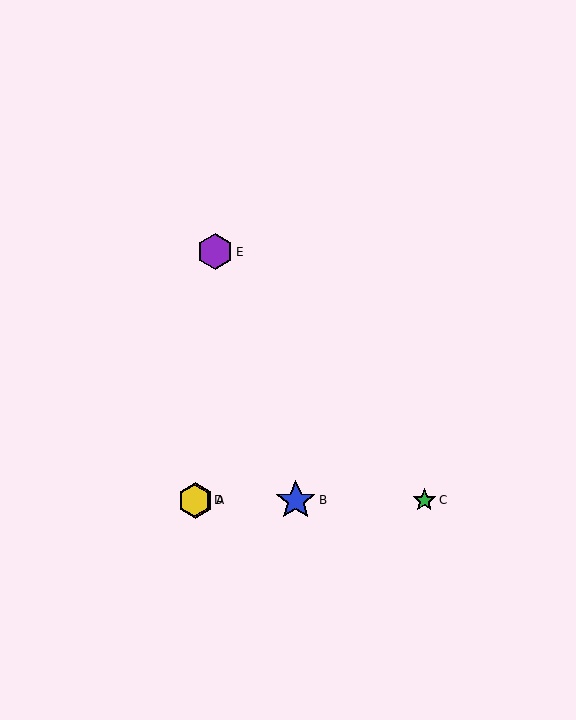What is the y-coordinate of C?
Object C is at y≈500.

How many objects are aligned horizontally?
4 objects (A, B, C, D) are aligned horizontally.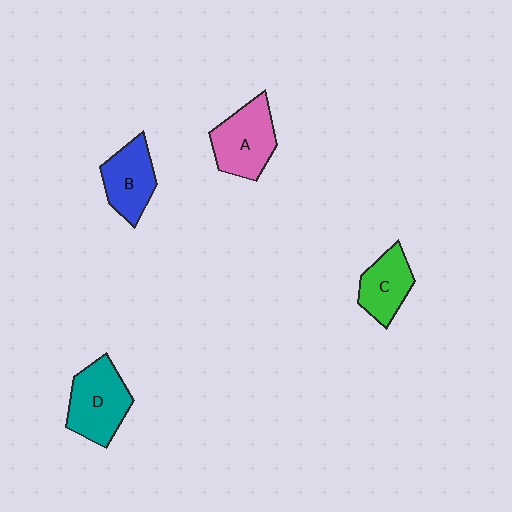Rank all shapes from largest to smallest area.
From largest to smallest: D (teal), A (pink), B (blue), C (green).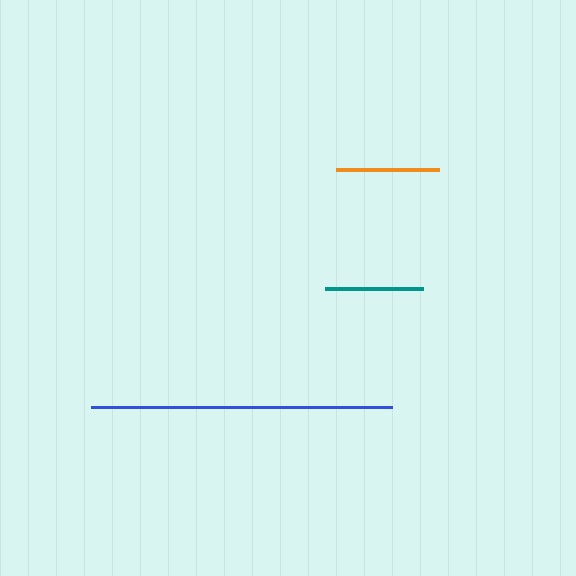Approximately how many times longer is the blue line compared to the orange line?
The blue line is approximately 2.9 times the length of the orange line.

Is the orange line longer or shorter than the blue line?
The blue line is longer than the orange line.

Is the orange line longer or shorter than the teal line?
The orange line is longer than the teal line.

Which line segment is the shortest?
The teal line is the shortest at approximately 98 pixels.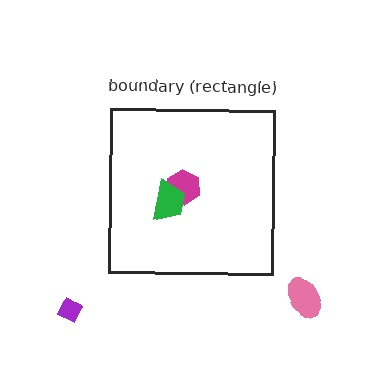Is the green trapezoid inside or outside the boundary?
Inside.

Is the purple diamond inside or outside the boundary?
Outside.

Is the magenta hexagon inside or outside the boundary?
Inside.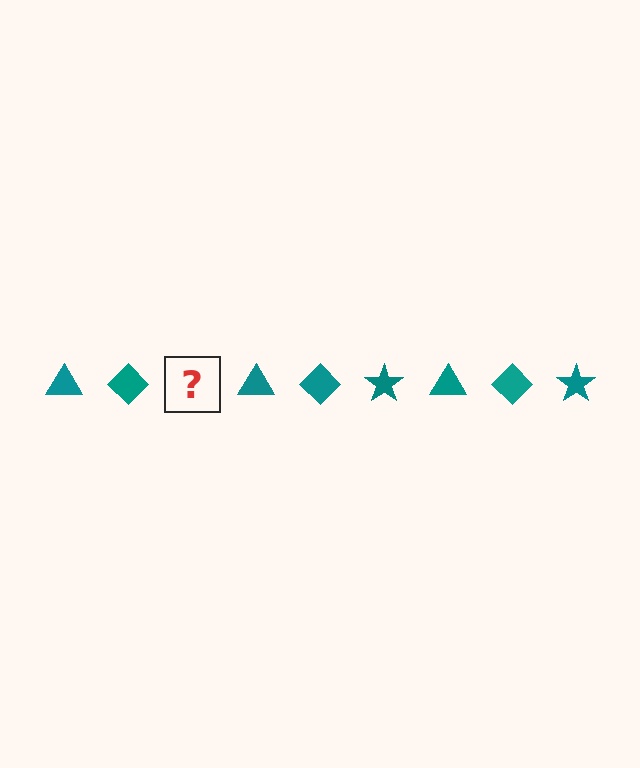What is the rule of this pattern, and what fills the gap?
The rule is that the pattern cycles through triangle, diamond, star shapes in teal. The gap should be filled with a teal star.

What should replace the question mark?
The question mark should be replaced with a teal star.